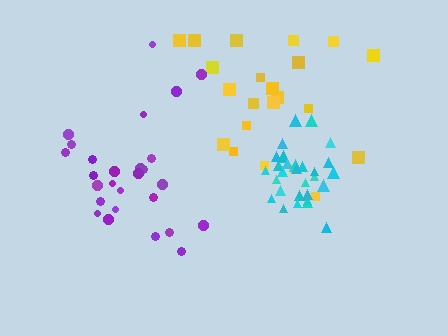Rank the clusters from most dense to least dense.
cyan, purple, yellow.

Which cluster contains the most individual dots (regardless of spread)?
Cyan (29).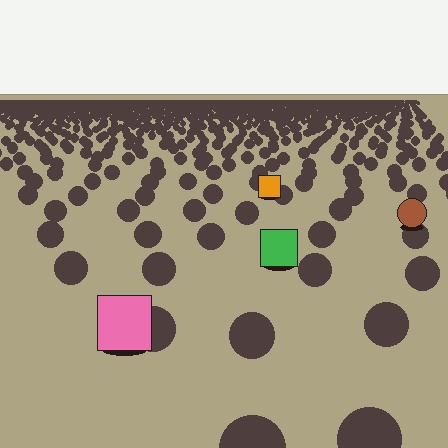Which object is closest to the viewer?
The pink square is closest. The texture marks near it are larger and more spread out.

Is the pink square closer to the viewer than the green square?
Yes. The pink square is closer — you can tell from the texture gradient: the ground texture is coarser near it.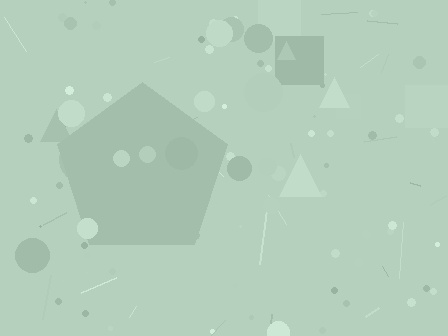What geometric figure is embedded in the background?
A pentagon is embedded in the background.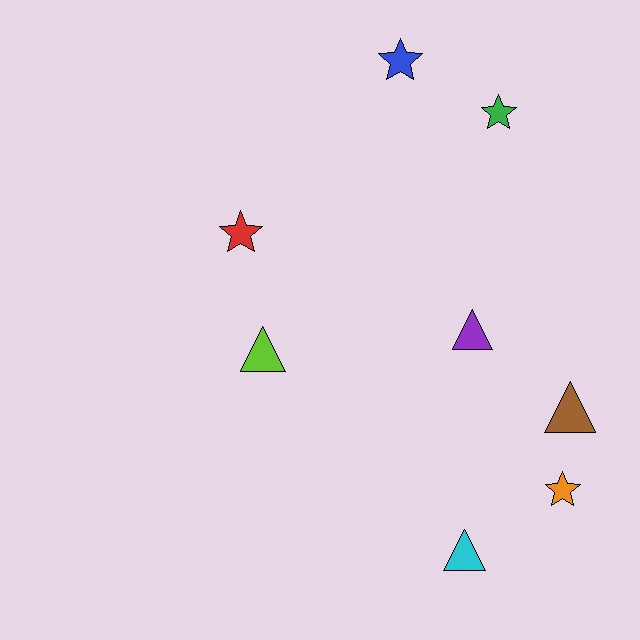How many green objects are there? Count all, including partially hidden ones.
There is 1 green object.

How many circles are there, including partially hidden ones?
There are no circles.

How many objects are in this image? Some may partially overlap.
There are 8 objects.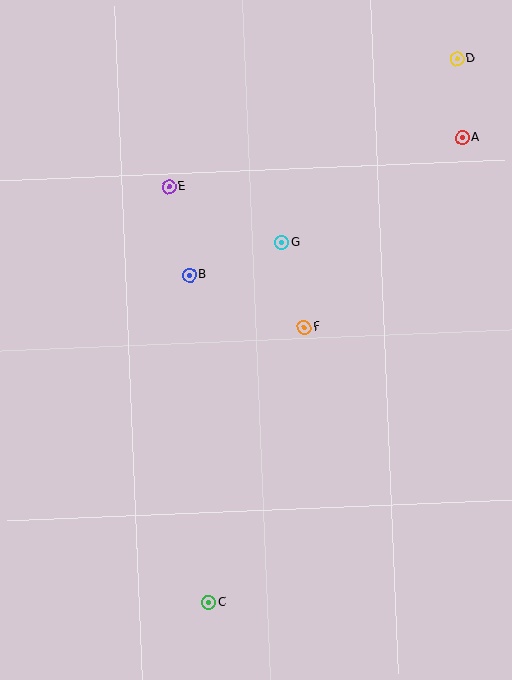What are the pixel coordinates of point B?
Point B is at (190, 275).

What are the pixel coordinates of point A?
Point A is at (462, 138).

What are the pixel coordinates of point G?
Point G is at (282, 242).